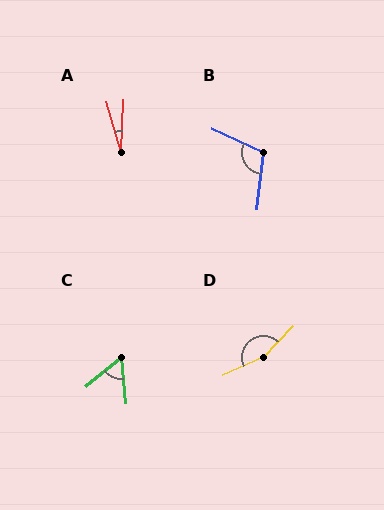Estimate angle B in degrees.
Approximately 109 degrees.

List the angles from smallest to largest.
A (19°), C (56°), B (109°), D (158°).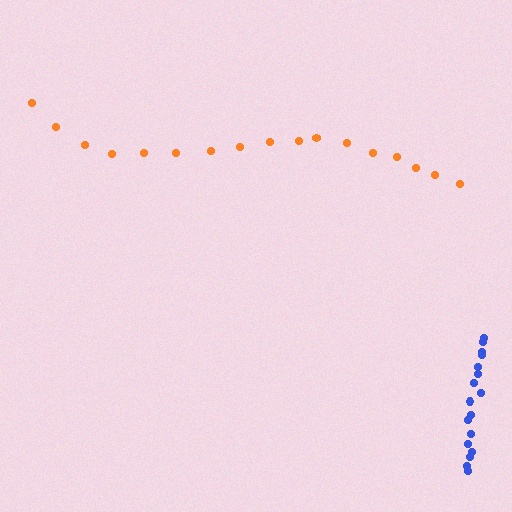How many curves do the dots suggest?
There are 2 distinct paths.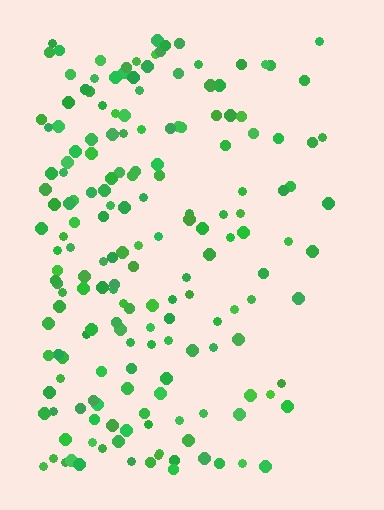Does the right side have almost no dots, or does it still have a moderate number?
Still a moderate number, just noticeably fewer than the left.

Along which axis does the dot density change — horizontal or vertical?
Horizontal.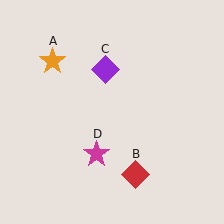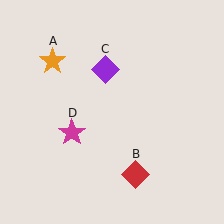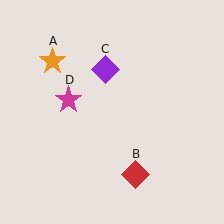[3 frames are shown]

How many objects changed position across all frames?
1 object changed position: magenta star (object D).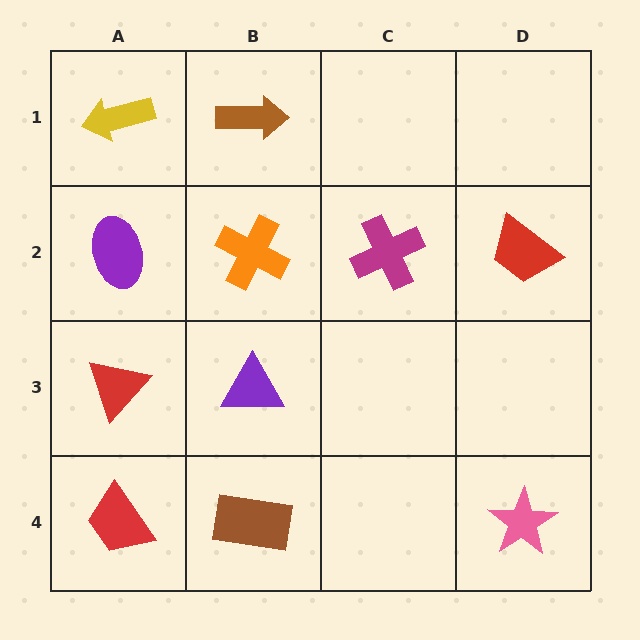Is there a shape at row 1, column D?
No, that cell is empty.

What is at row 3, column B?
A purple triangle.